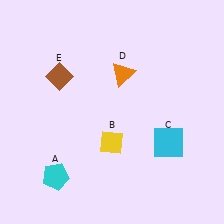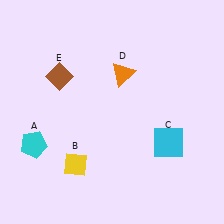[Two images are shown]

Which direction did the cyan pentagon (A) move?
The cyan pentagon (A) moved up.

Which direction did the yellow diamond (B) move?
The yellow diamond (B) moved left.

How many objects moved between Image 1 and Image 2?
2 objects moved between the two images.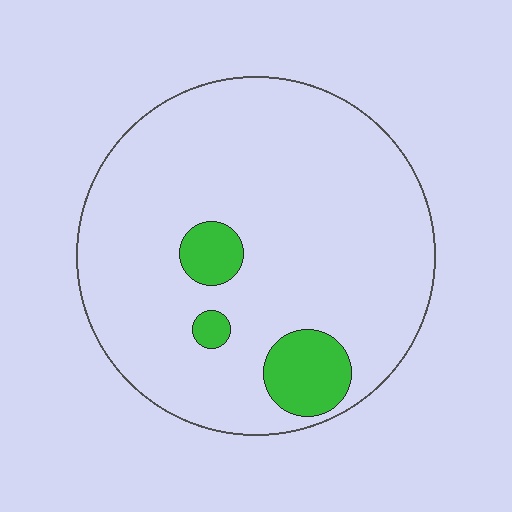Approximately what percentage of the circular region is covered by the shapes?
Approximately 10%.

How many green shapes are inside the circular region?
3.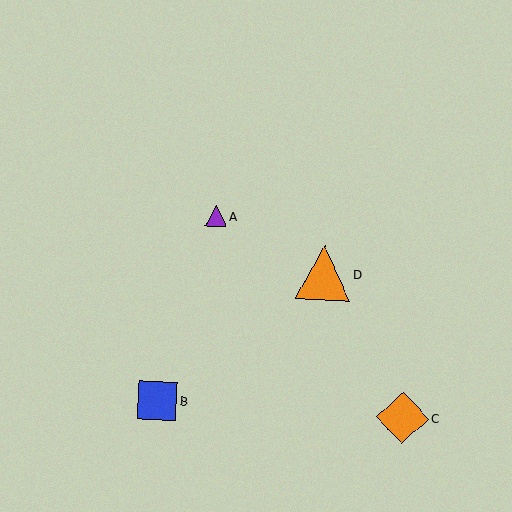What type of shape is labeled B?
Shape B is a blue square.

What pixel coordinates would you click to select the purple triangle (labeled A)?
Click at (216, 216) to select the purple triangle A.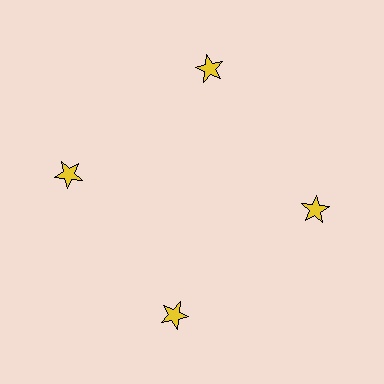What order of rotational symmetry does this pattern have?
This pattern has 4-fold rotational symmetry.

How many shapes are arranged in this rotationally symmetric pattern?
There are 4 shapes, arranged in 4 groups of 1.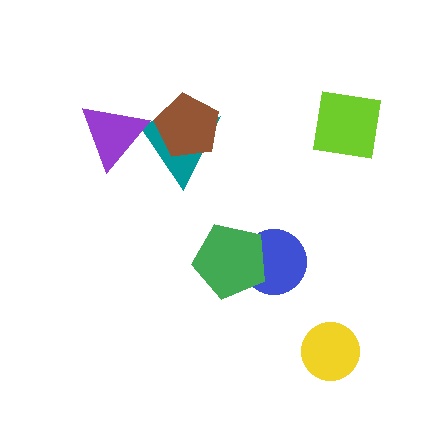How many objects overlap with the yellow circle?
0 objects overlap with the yellow circle.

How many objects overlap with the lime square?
0 objects overlap with the lime square.